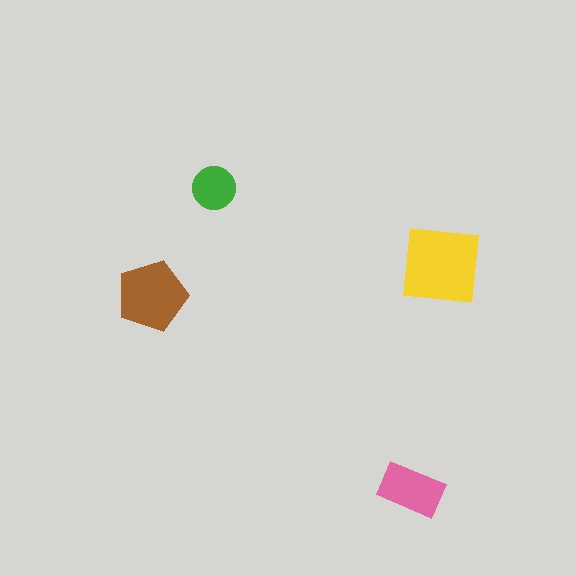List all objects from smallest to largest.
The green circle, the pink rectangle, the brown pentagon, the yellow square.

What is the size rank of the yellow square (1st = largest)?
1st.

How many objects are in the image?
There are 4 objects in the image.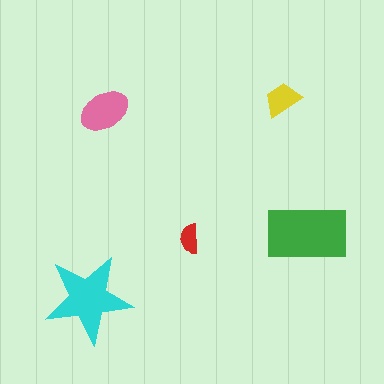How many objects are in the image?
There are 5 objects in the image.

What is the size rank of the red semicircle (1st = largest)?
5th.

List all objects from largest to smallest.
The green rectangle, the cyan star, the pink ellipse, the yellow trapezoid, the red semicircle.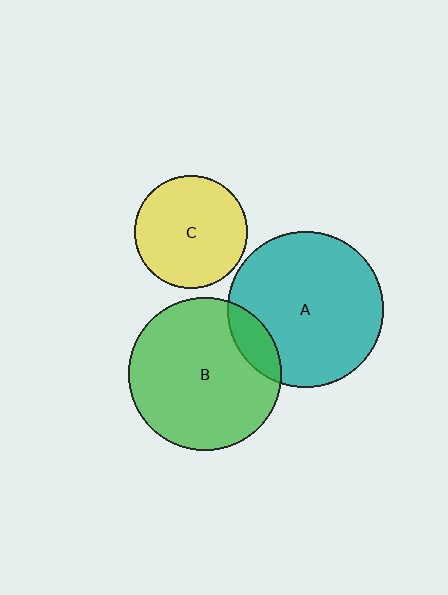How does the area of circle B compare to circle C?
Approximately 1.8 times.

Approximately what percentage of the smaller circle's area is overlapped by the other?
Approximately 15%.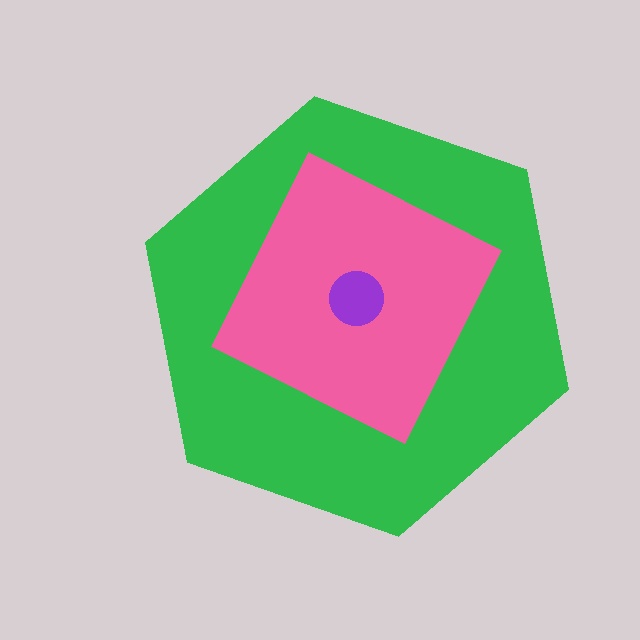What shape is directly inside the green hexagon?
The pink square.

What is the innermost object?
The purple circle.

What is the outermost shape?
The green hexagon.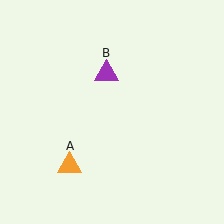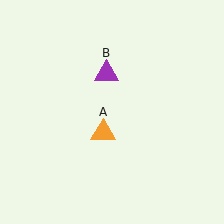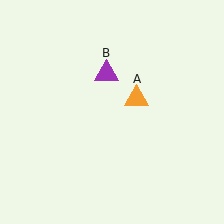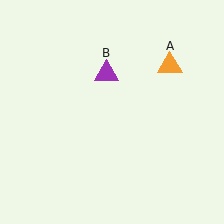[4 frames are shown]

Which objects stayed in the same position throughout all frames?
Purple triangle (object B) remained stationary.